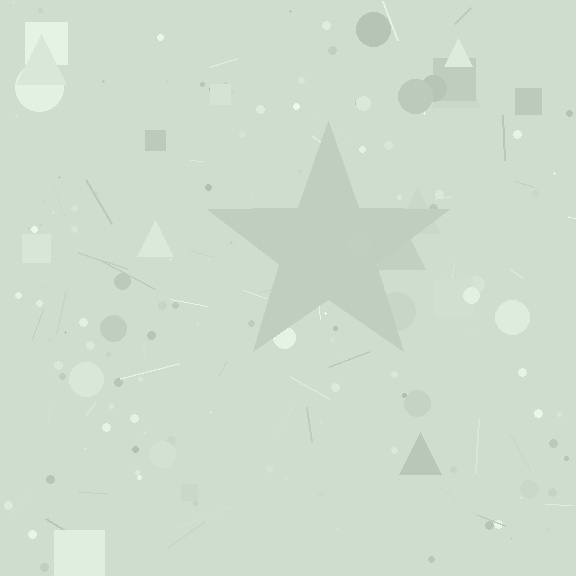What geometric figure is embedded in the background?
A star is embedded in the background.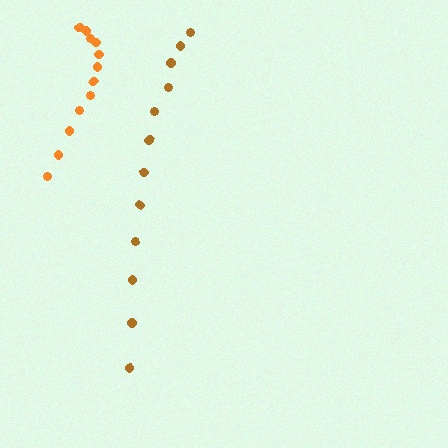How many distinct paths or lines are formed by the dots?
There are 2 distinct paths.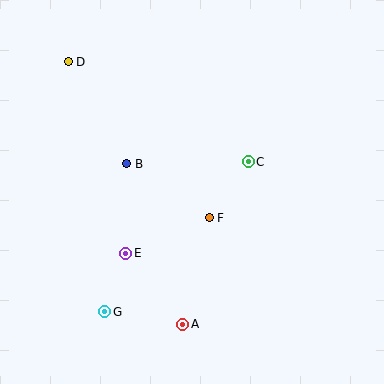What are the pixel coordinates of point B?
Point B is at (127, 164).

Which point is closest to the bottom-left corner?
Point G is closest to the bottom-left corner.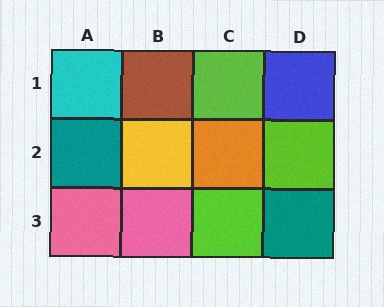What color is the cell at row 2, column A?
Teal.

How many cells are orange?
1 cell is orange.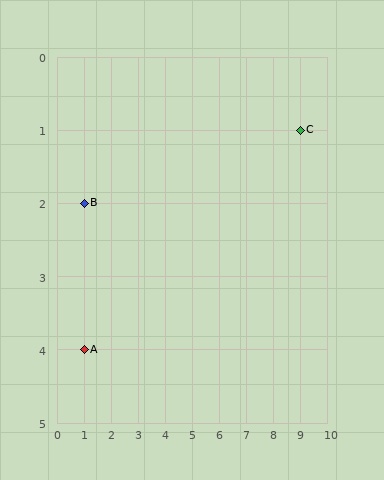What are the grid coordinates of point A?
Point A is at grid coordinates (1, 4).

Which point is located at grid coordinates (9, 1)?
Point C is at (9, 1).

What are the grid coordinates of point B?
Point B is at grid coordinates (1, 2).